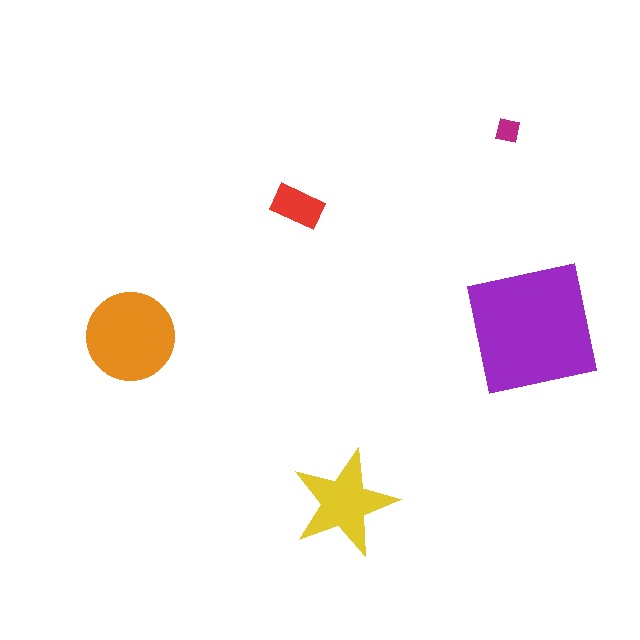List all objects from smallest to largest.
The magenta square, the red rectangle, the yellow star, the orange circle, the purple square.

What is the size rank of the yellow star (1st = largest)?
3rd.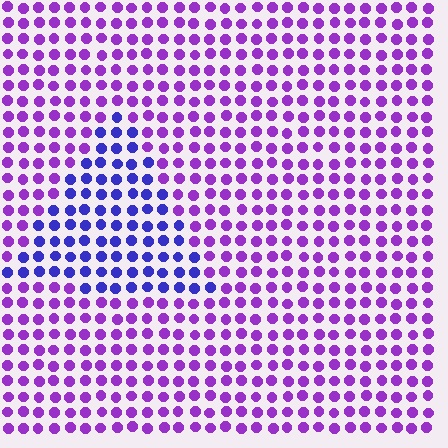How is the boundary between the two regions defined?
The boundary is defined purely by a slight shift in hue (about 39 degrees). Spacing, size, and orientation are identical on both sides.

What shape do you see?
I see a triangle.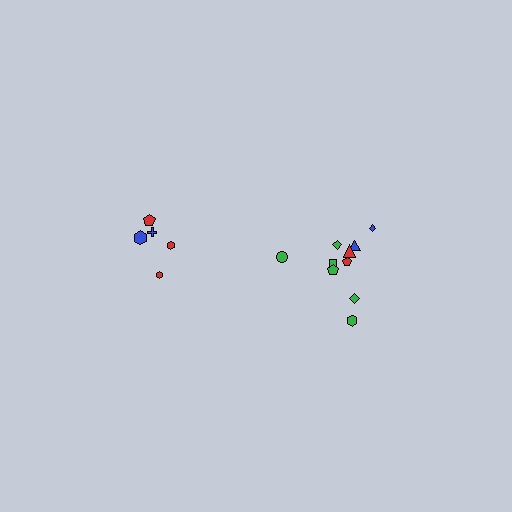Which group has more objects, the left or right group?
The right group.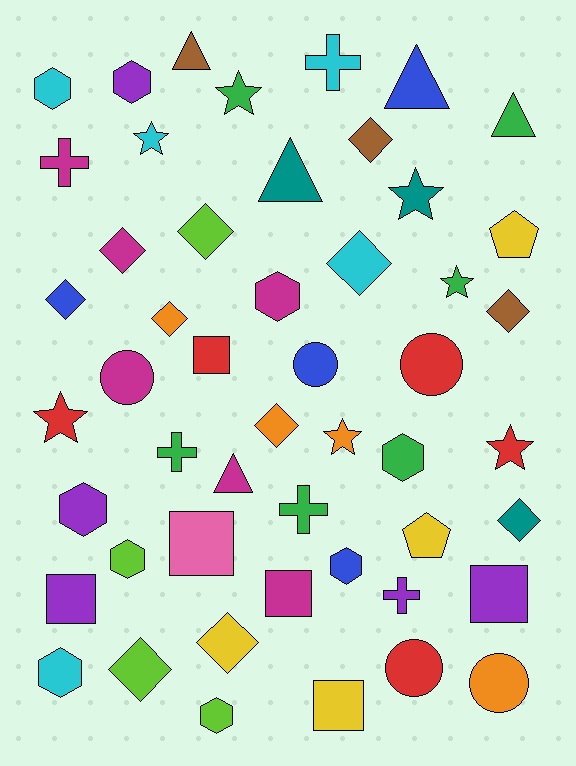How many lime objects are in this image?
There are 4 lime objects.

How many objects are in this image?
There are 50 objects.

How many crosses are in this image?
There are 5 crosses.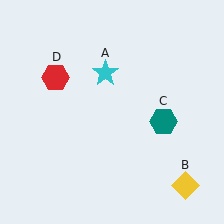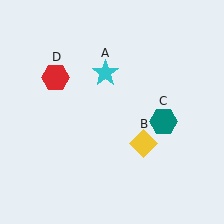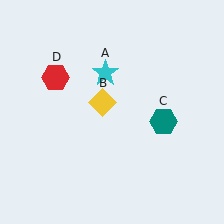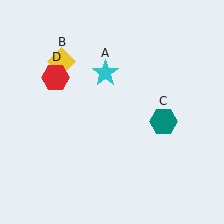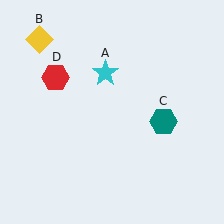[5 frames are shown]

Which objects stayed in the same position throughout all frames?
Cyan star (object A) and teal hexagon (object C) and red hexagon (object D) remained stationary.